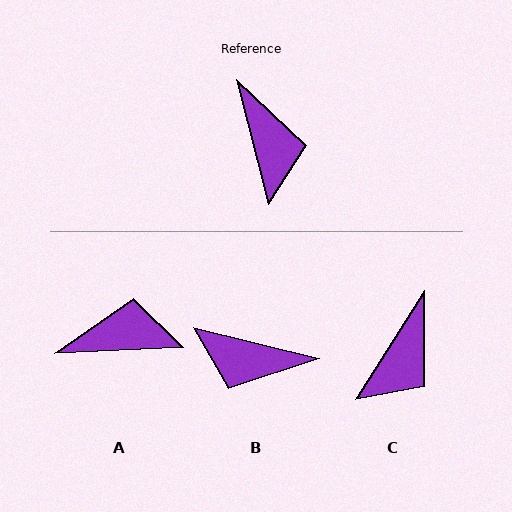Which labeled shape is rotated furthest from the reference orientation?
B, about 118 degrees away.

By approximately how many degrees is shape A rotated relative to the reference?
Approximately 78 degrees counter-clockwise.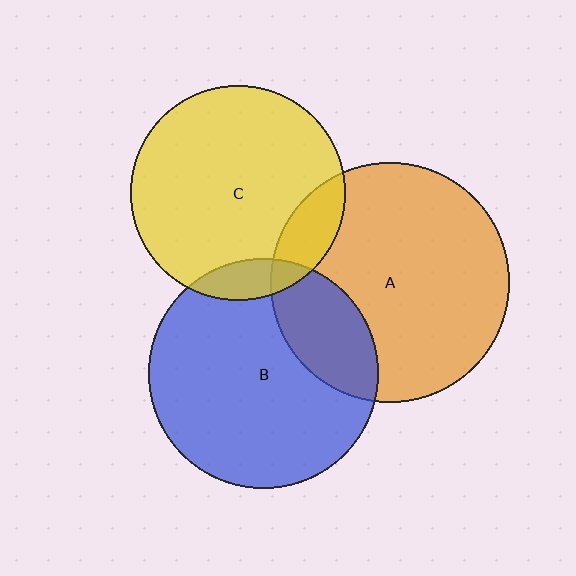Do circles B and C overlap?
Yes.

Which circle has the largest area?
Circle A (orange).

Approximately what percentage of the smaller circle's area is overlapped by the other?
Approximately 10%.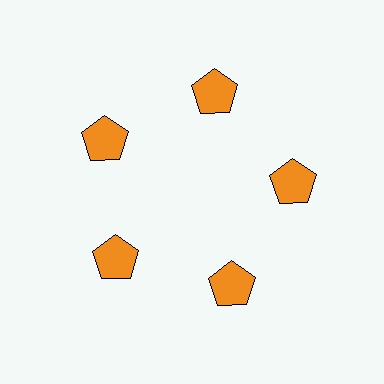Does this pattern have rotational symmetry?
Yes, this pattern has 5-fold rotational symmetry. It looks the same after rotating 72 degrees around the center.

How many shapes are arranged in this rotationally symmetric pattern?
There are 5 shapes, arranged in 5 groups of 1.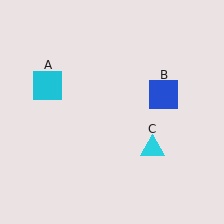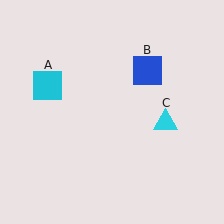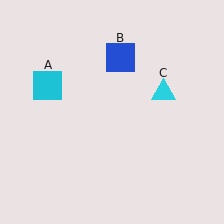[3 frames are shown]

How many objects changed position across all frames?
2 objects changed position: blue square (object B), cyan triangle (object C).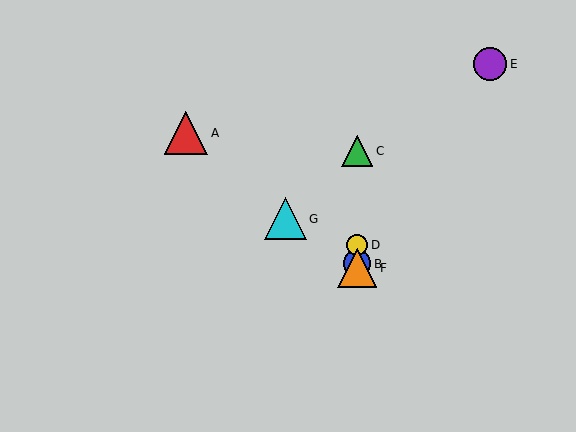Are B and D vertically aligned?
Yes, both are at x≈357.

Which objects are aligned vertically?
Objects B, C, D, F are aligned vertically.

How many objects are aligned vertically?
4 objects (B, C, D, F) are aligned vertically.